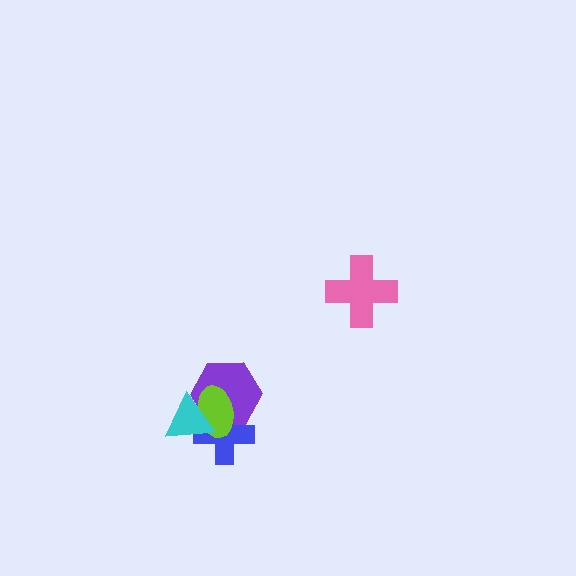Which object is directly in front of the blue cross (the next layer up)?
The purple hexagon is directly in front of the blue cross.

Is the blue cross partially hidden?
Yes, it is partially covered by another shape.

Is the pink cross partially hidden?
No, no other shape covers it.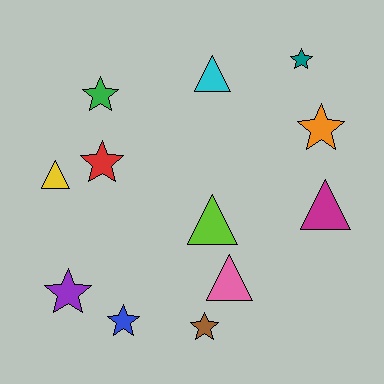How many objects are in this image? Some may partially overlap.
There are 12 objects.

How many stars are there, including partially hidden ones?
There are 7 stars.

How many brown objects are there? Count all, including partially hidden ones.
There is 1 brown object.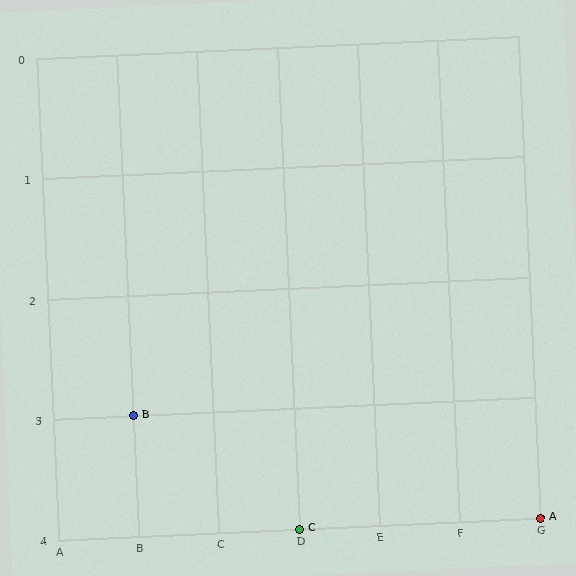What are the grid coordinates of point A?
Point A is at grid coordinates (G, 4).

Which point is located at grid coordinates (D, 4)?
Point C is at (D, 4).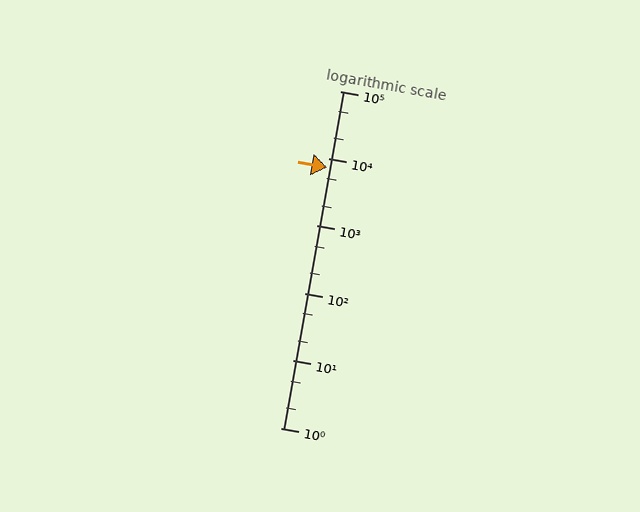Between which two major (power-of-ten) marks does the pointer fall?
The pointer is between 1000 and 10000.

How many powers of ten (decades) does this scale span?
The scale spans 5 decades, from 1 to 100000.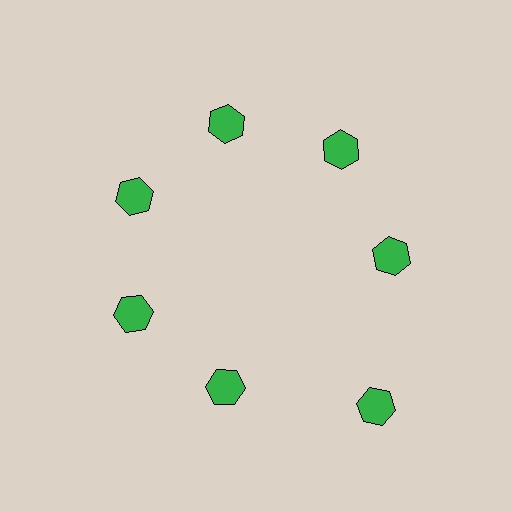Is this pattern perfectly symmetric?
No. The 7 green hexagons are arranged in a ring, but one element near the 5 o'clock position is pushed outward from the center, breaking the 7-fold rotational symmetry.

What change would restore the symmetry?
The symmetry would be restored by moving it inward, back onto the ring so that all 7 hexagons sit at equal angles and equal distance from the center.